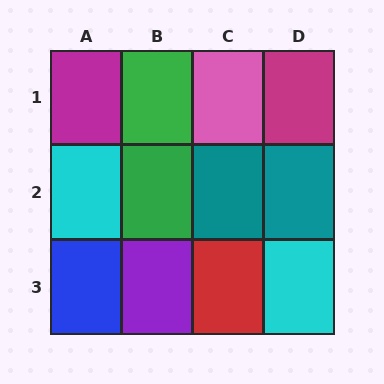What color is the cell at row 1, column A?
Magenta.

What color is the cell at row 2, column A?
Cyan.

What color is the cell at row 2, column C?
Teal.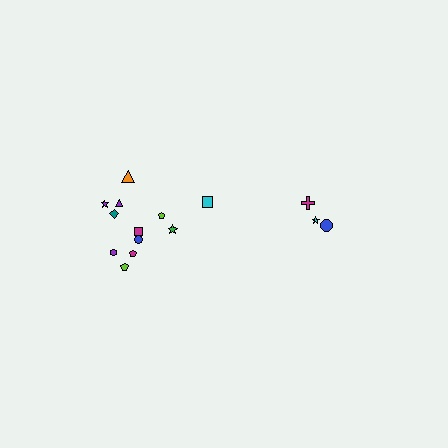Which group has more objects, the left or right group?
The left group.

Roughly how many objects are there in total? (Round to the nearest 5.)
Roughly 15 objects in total.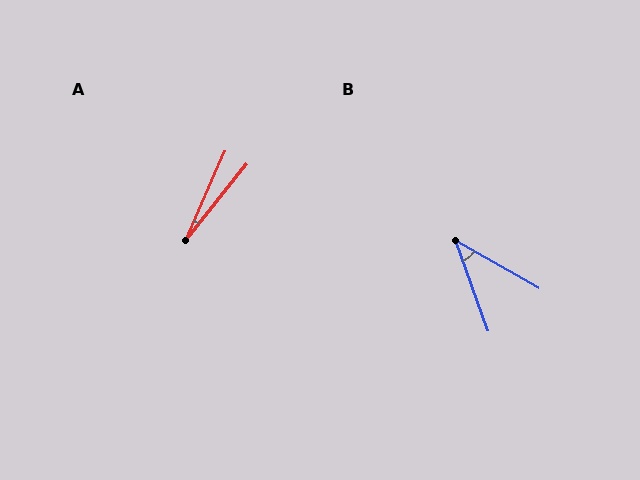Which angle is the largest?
B, at approximately 41 degrees.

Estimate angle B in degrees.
Approximately 41 degrees.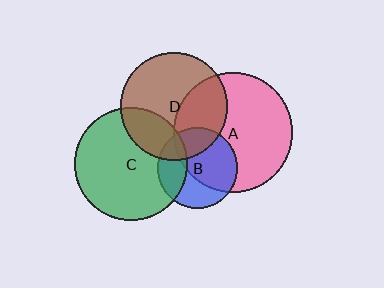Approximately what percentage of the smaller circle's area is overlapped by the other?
Approximately 25%.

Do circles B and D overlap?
Yes.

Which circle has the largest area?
Circle A (pink).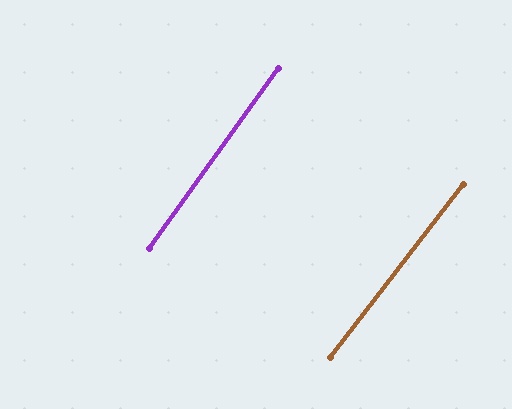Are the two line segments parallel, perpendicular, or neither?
Parallel — their directions differ by only 2.0°.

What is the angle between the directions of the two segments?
Approximately 2 degrees.